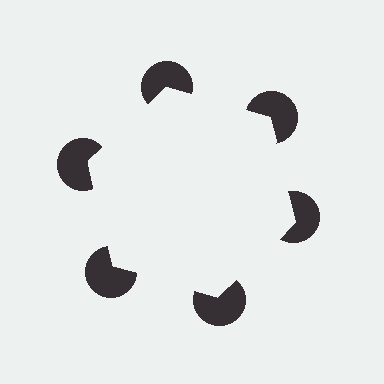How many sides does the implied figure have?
6 sides.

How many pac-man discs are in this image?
There are 6 — one at each vertex of the illusory hexagon.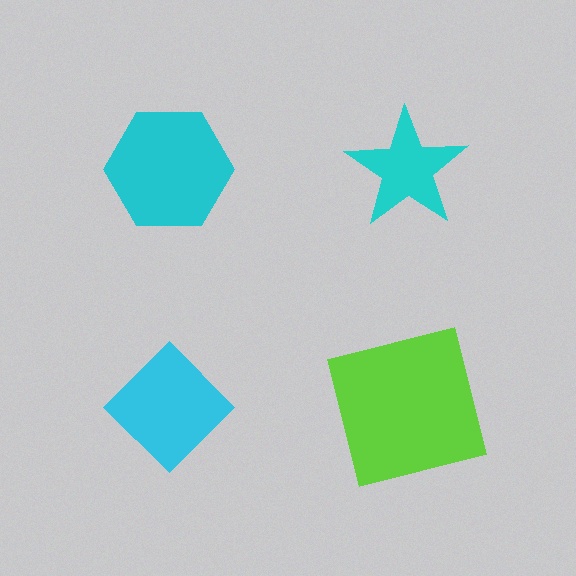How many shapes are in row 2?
2 shapes.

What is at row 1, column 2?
A cyan star.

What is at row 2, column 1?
A cyan diamond.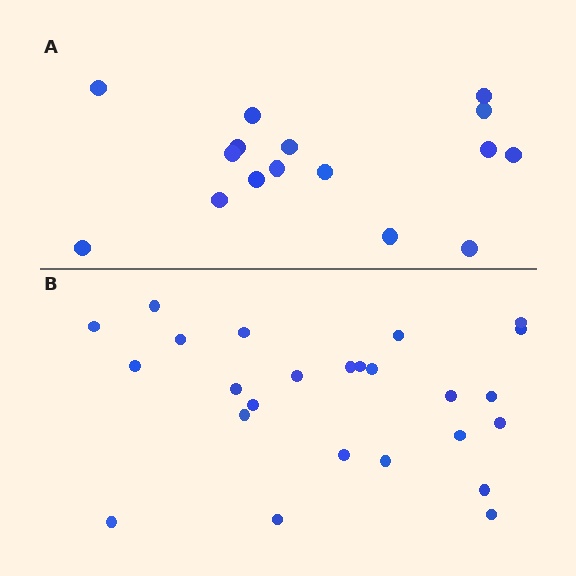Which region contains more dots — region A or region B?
Region B (the bottom region) has more dots.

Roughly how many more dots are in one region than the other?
Region B has roughly 8 or so more dots than region A.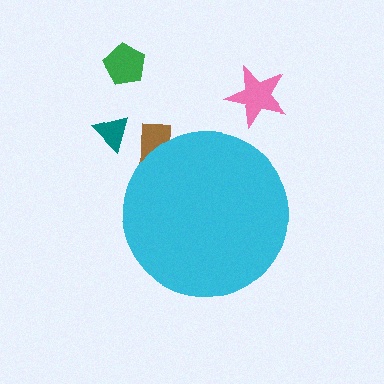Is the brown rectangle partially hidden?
Yes, the brown rectangle is partially hidden behind the cyan circle.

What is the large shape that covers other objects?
A cyan circle.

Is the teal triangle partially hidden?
No, the teal triangle is fully visible.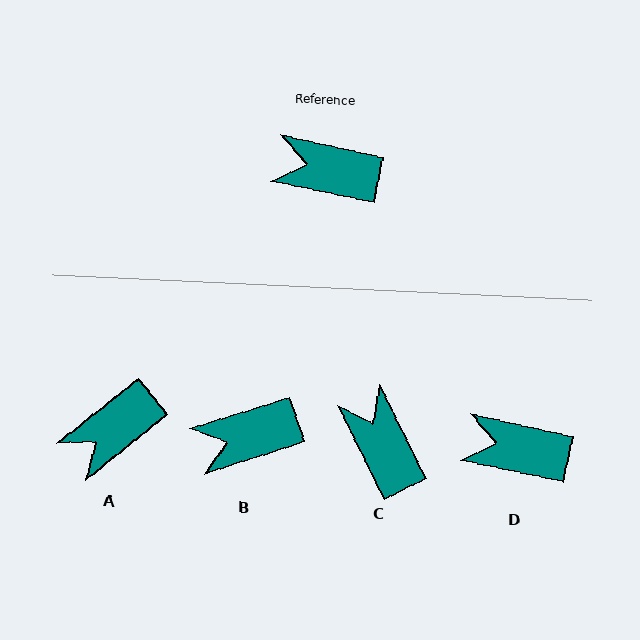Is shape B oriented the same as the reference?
No, it is off by about 30 degrees.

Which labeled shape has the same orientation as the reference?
D.